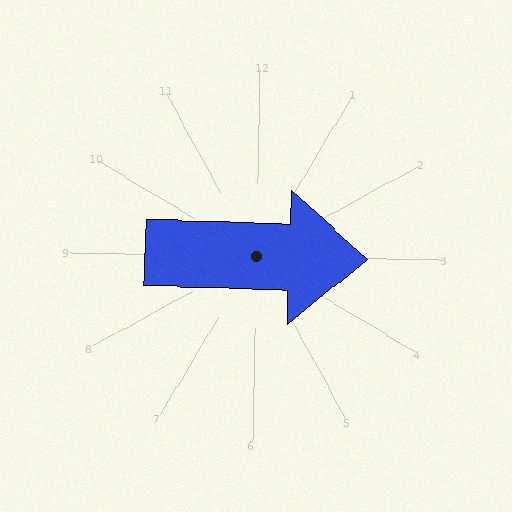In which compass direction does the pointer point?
East.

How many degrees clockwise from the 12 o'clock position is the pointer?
Approximately 91 degrees.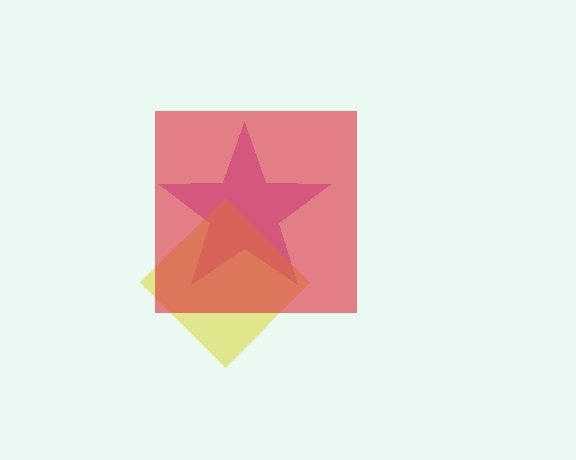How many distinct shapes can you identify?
There are 3 distinct shapes: a purple star, a yellow diamond, a red square.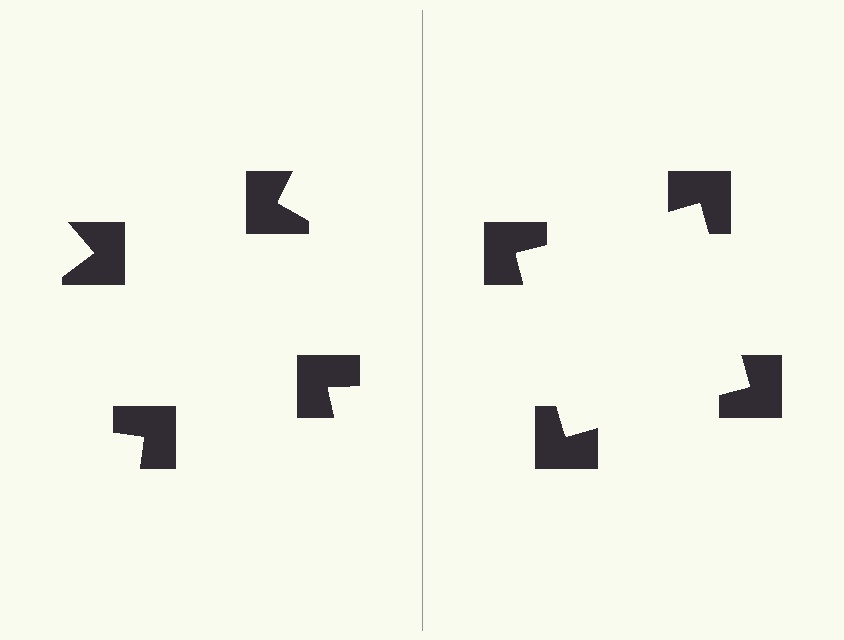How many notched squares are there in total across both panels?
8 — 4 on each side.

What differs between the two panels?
The notched squares are positioned identically on both sides; only the wedge orientations differ. On the right they align to a square; on the left they are misaligned.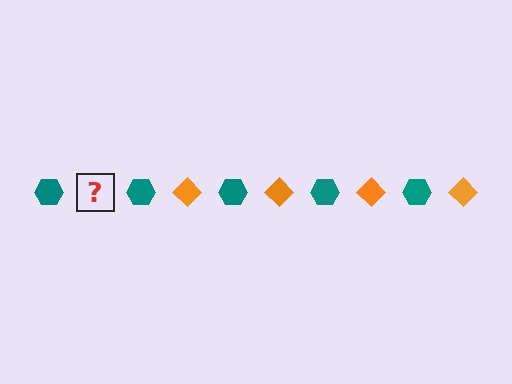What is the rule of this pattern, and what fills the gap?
The rule is that the pattern alternates between teal hexagon and orange diamond. The gap should be filled with an orange diamond.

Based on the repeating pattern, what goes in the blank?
The blank should be an orange diamond.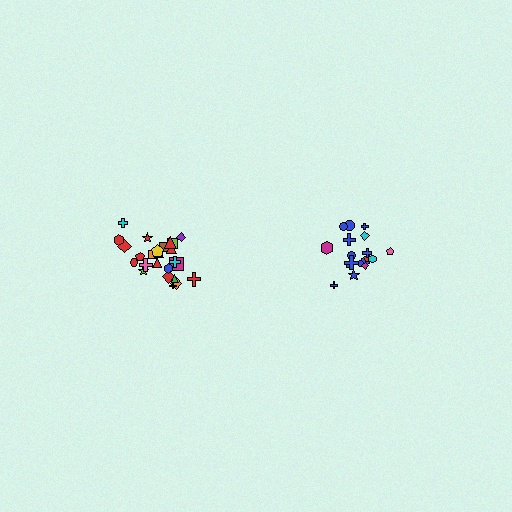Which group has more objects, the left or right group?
The left group.